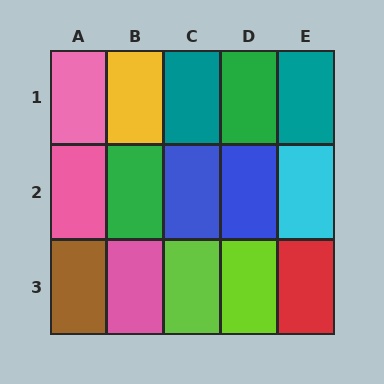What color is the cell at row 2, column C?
Blue.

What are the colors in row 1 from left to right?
Pink, yellow, teal, green, teal.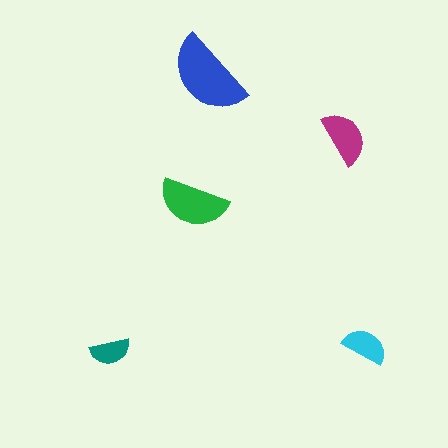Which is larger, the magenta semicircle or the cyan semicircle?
The magenta one.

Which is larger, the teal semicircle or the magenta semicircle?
The magenta one.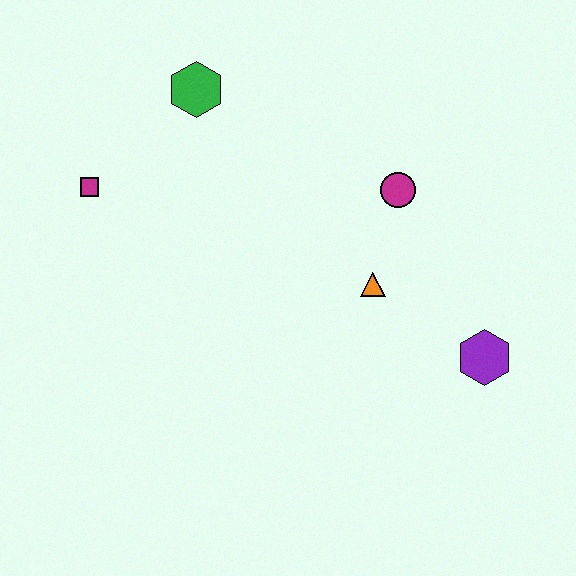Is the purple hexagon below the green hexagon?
Yes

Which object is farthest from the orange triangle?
The magenta square is farthest from the orange triangle.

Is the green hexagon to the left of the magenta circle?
Yes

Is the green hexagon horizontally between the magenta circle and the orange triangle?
No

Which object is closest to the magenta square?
The green hexagon is closest to the magenta square.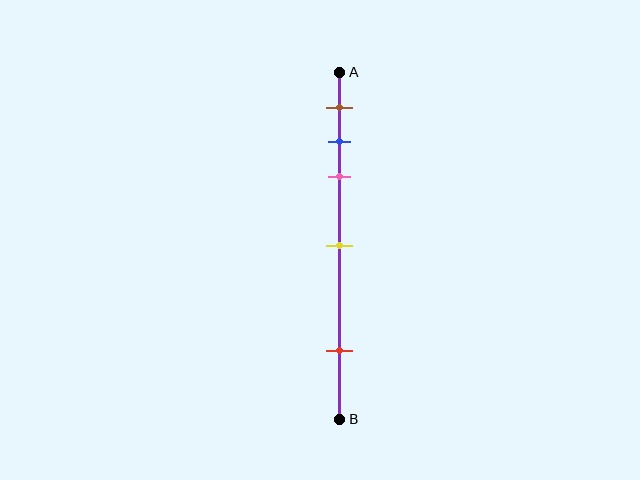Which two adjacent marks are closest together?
The blue and pink marks are the closest adjacent pair.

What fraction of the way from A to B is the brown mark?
The brown mark is approximately 10% (0.1) of the way from A to B.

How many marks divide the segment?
There are 5 marks dividing the segment.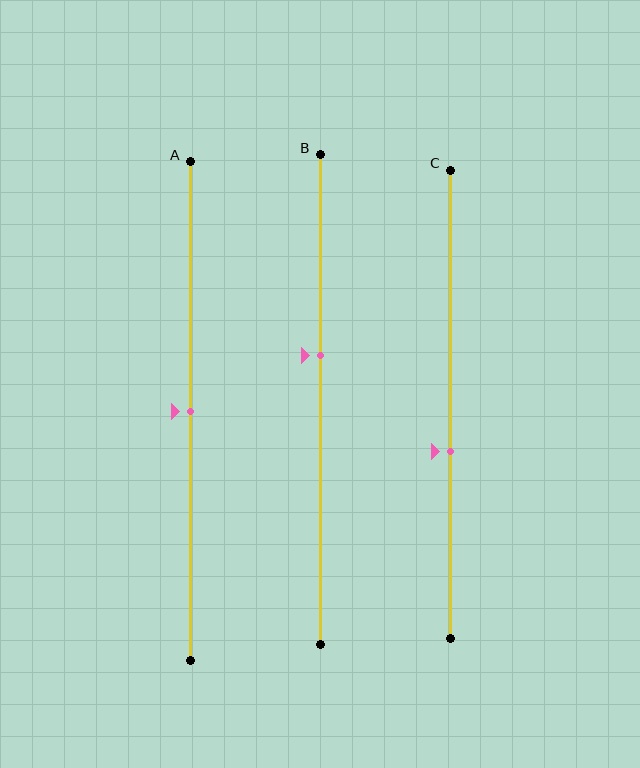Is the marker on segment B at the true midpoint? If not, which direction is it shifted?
No, the marker on segment B is shifted upward by about 9% of the segment length.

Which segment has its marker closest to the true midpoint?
Segment A has its marker closest to the true midpoint.